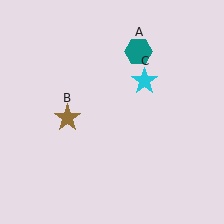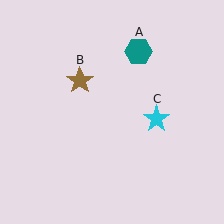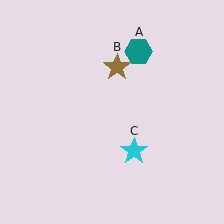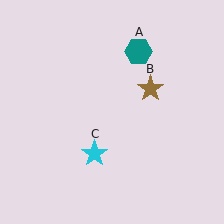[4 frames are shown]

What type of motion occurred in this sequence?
The brown star (object B), cyan star (object C) rotated clockwise around the center of the scene.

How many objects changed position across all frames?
2 objects changed position: brown star (object B), cyan star (object C).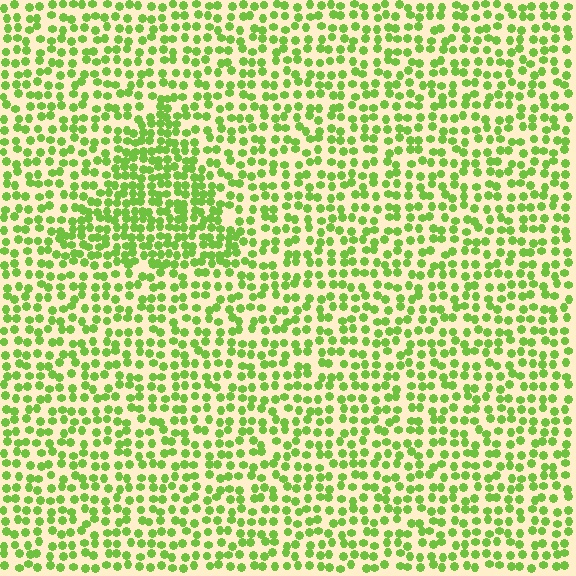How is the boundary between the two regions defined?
The boundary is defined by a change in element density (approximately 1.7x ratio). All elements are the same color, size, and shape.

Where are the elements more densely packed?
The elements are more densely packed inside the triangle boundary.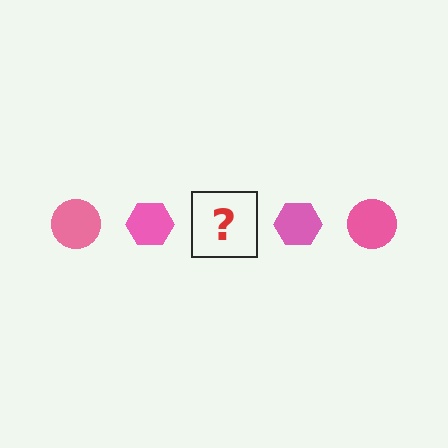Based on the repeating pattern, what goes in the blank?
The blank should be a pink circle.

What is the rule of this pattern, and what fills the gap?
The rule is that the pattern cycles through circle, hexagon shapes in pink. The gap should be filled with a pink circle.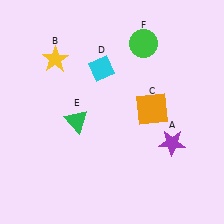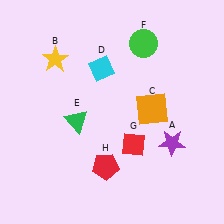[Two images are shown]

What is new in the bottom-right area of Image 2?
A red diamond (G) was added in the bottom-right area of Image 2.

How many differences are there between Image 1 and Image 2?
There are 2 differences between the two images.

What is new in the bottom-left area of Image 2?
A red pentagon (H) was added in the bottom-left area of Image 2.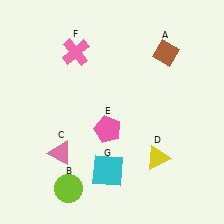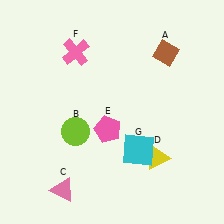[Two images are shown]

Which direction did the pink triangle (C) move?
The pink triangle (C) moved down.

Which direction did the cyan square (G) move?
The cyan square (G) moved right.